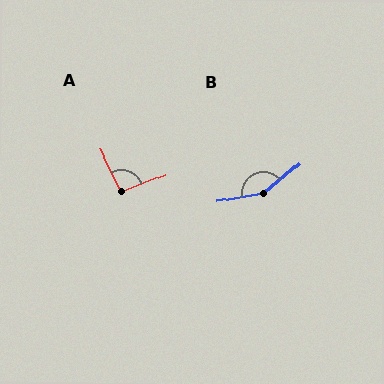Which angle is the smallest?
A, at approximately 95 degrees.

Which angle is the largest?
B, at approximately 151 degrees.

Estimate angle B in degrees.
Approximately 151 degrees.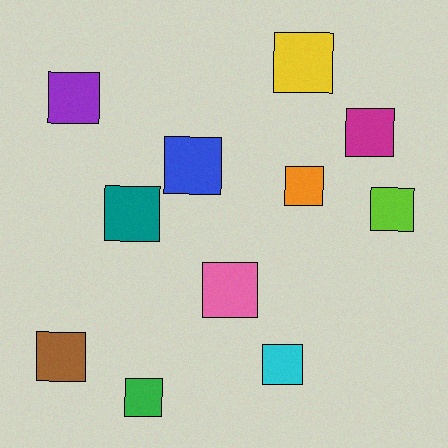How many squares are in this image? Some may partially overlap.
There are 11 squares.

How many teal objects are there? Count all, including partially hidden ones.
There is 1 teal object.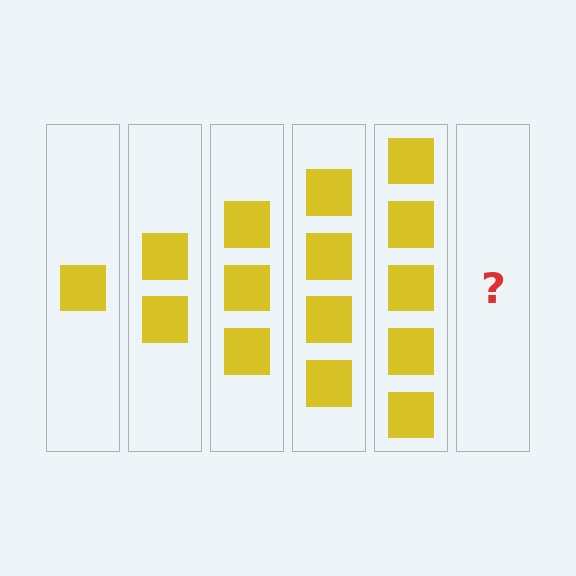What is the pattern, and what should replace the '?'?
The pattern is that each step adds one more square. The '?' should be 6 squares.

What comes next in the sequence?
The next element should be 6 squares.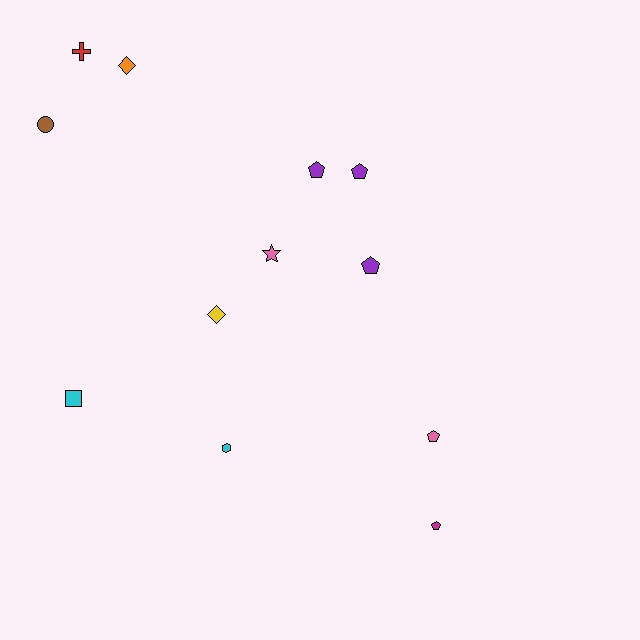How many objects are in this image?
There are 12 objects.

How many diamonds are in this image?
There are 2 diamonds.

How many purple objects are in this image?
There are 3 purple objects.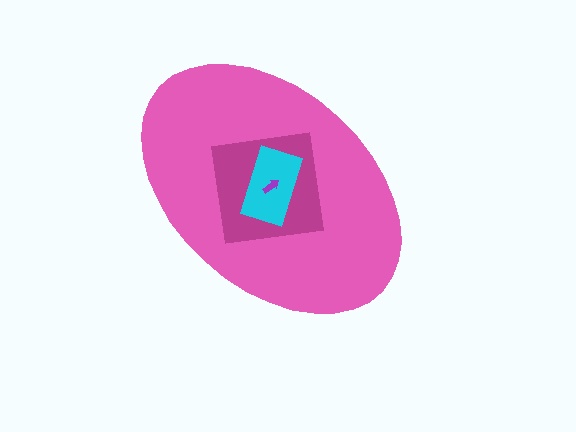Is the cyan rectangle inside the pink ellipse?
Yes.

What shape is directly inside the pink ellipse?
The magenta square.